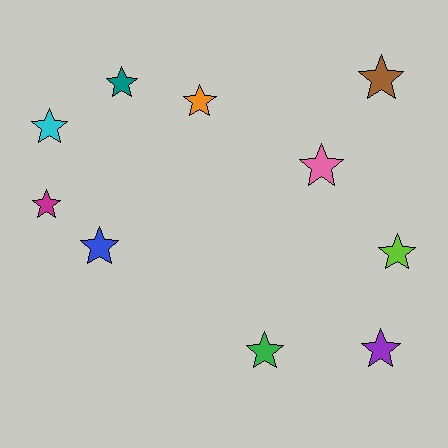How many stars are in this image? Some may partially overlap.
There are 10 stars.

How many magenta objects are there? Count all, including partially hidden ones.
There is 1 magenta object.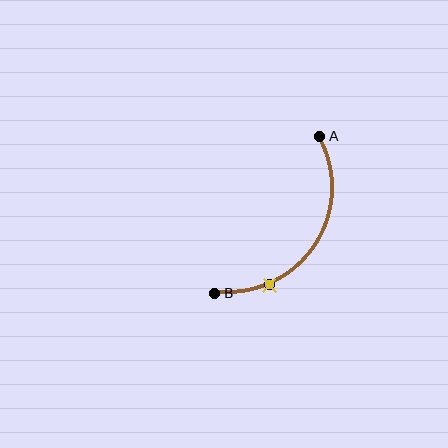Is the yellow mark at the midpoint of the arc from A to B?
No. The yellow mark lies on the arc but is closer to endpoint B. The arc midpoint would be at the point on the curve equidistant along the arc from both A and B.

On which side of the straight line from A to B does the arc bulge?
The arc bulges below and to the right of the straight line connecting A and B.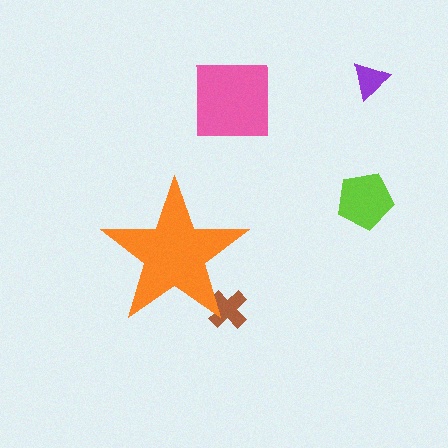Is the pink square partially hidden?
No, the pink square is fully visible.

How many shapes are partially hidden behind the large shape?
1 shape is partially hidden.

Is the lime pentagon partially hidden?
No, the lime pentagon is fully visible.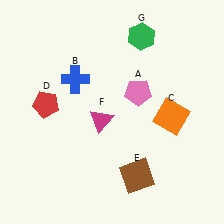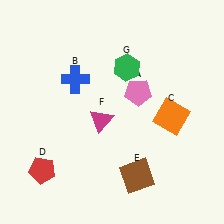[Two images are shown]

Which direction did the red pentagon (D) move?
The red pentagon (D) moved down.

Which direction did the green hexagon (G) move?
The green hexagon (G) moved down.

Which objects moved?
The objects that moved are: the red pentagon (D), the green hexagon (G).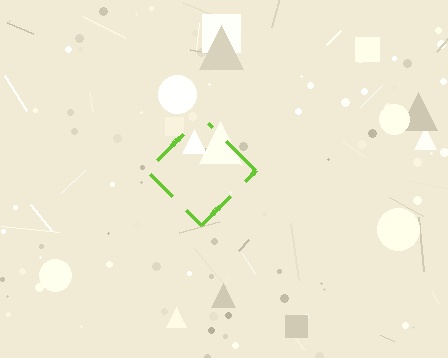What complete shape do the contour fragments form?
The contour fragments form a diamond.